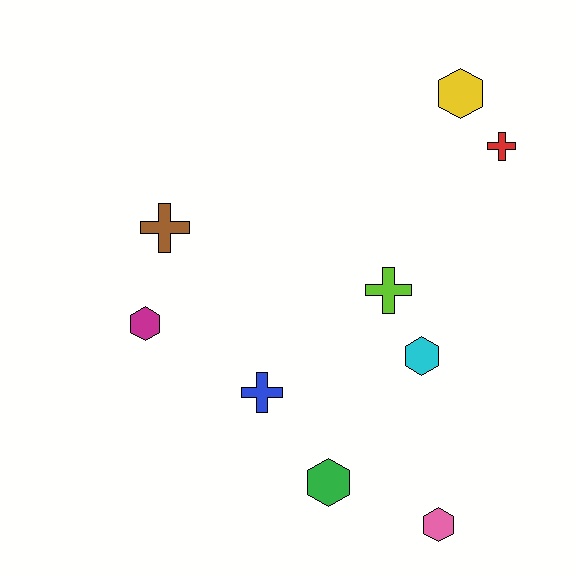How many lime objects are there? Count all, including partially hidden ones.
There is 1 lime object.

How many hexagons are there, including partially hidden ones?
There are 5 hexagons.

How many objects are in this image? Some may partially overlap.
There are 9 objects.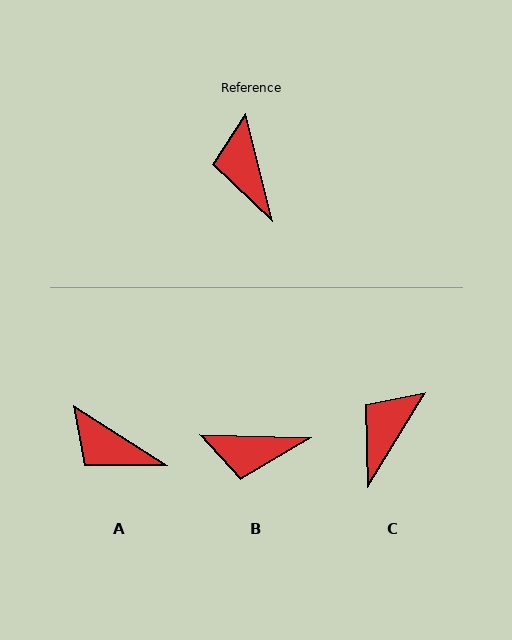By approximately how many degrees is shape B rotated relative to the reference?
Approximately 74 degrees counter-clockwise.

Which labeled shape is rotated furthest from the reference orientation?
B, about 74 degrees away.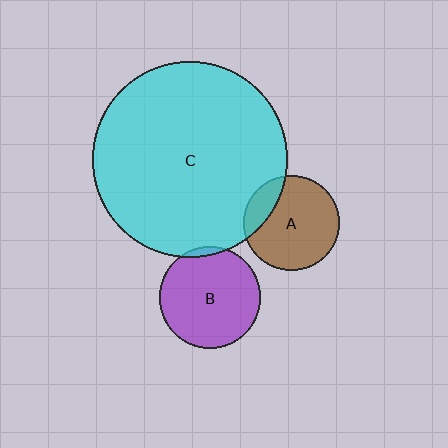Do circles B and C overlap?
Yes.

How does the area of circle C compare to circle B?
Approximately 3.7 times.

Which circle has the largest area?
Circle C (cyan).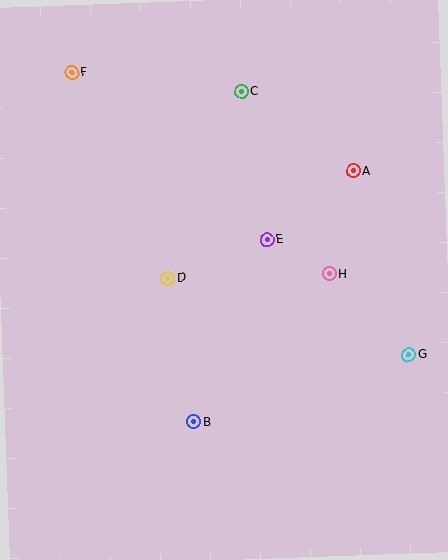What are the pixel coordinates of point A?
Point A is at (353, 171).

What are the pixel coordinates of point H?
Point H is at (329, 274).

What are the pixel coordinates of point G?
Point G is at (409, 355).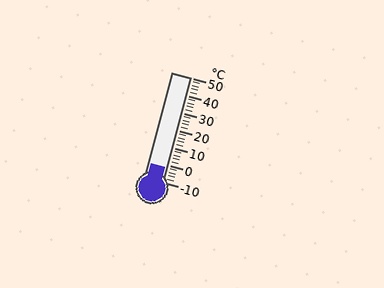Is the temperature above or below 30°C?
The temperature is below 30°C.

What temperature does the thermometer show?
The thermometer shows approximately -2°C.